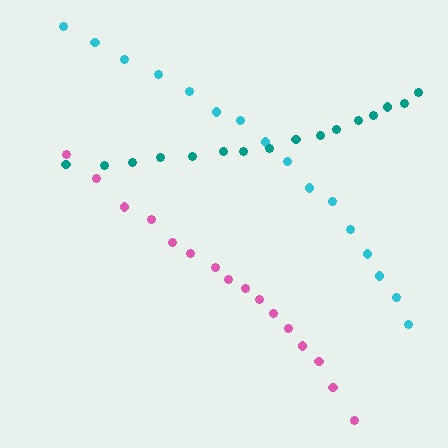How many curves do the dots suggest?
There are 3 distinct paths.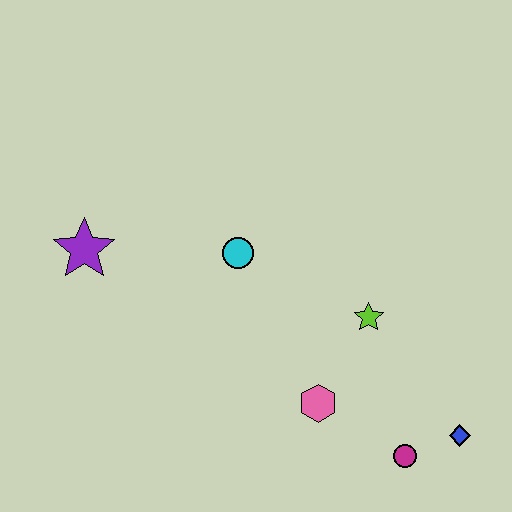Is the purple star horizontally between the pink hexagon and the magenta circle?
No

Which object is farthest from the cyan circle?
The blue diamond is farthest from the cyan circle.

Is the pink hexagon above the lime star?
No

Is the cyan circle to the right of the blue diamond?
No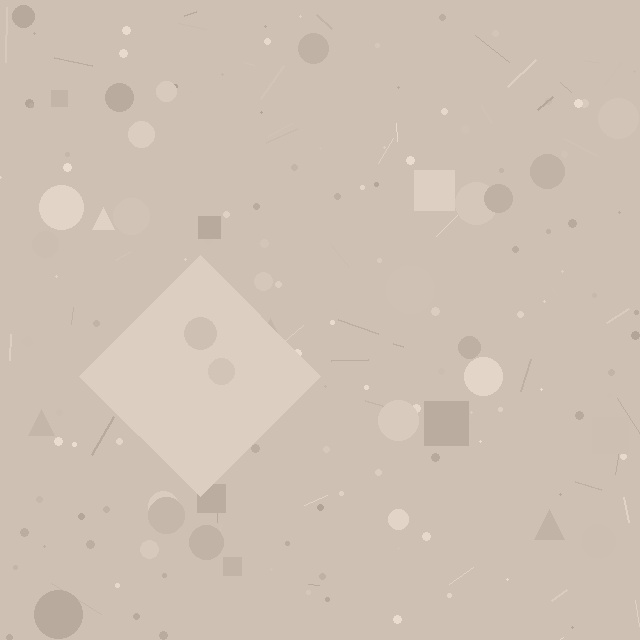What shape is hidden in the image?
A diamond is hidden in the image.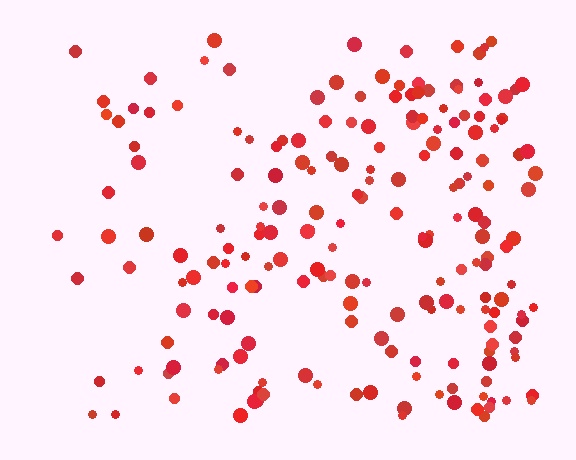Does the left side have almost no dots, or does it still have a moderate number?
Still a moderate number, just noticeably fewer than the right.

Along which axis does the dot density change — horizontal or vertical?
Horizontal.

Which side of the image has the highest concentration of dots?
The right.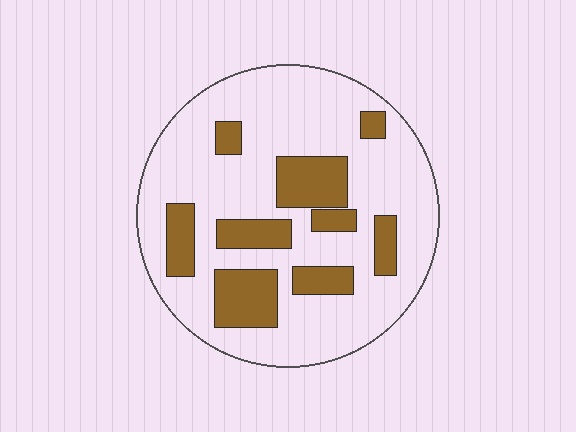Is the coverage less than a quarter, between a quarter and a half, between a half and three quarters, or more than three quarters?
Less than a quarter.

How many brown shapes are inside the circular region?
9.